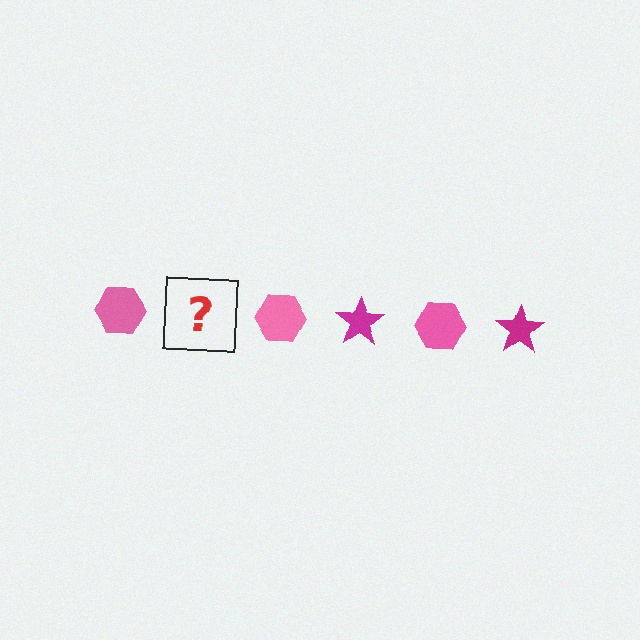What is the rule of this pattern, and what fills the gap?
The rule is that the pattern alternates between pink hexagon and magenta star. The gap should be filled with a magenta star.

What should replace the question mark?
The question mark should be replaced with a magenta star.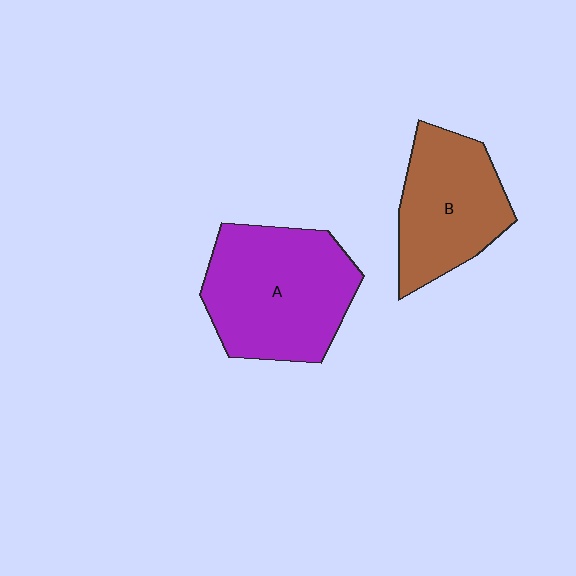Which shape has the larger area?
Shape A (purple).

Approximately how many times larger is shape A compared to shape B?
Approximately 1.3 times.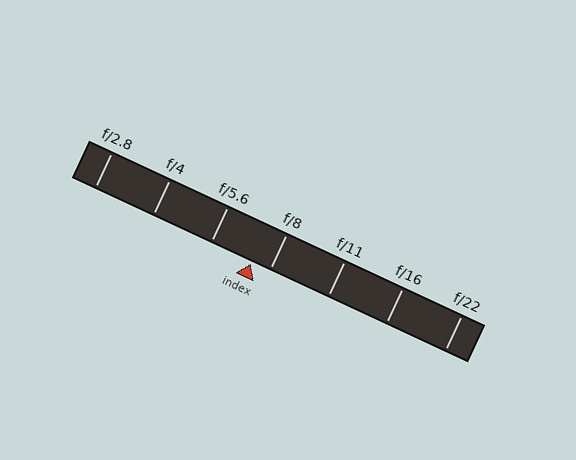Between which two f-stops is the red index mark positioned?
The index mark is between f/5.6 and f/8.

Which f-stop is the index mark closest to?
The index mark is closest to f/8.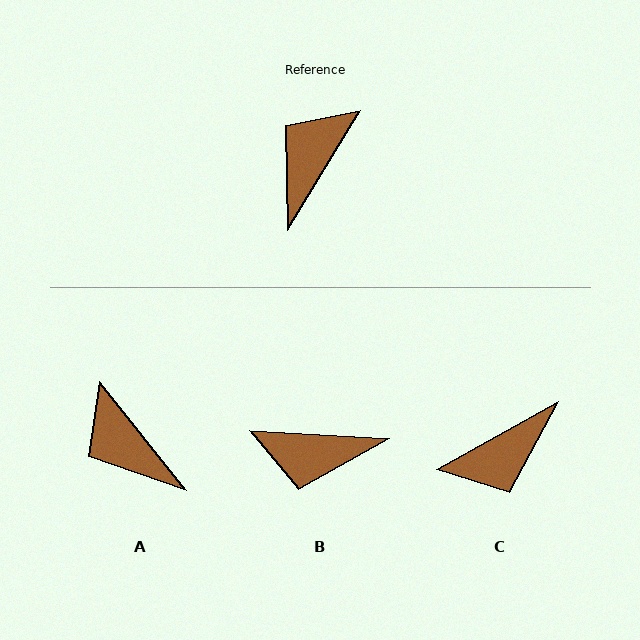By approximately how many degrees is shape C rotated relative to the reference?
Approximately 151 degrees counter-clockwise.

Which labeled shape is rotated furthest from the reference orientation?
C, about 151 degrees away.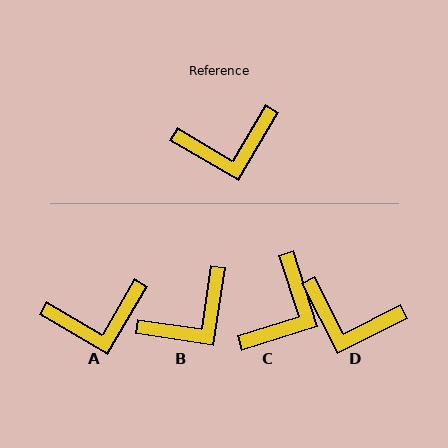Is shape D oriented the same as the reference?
No, it is off by about 33 degrees.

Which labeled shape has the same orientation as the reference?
A.